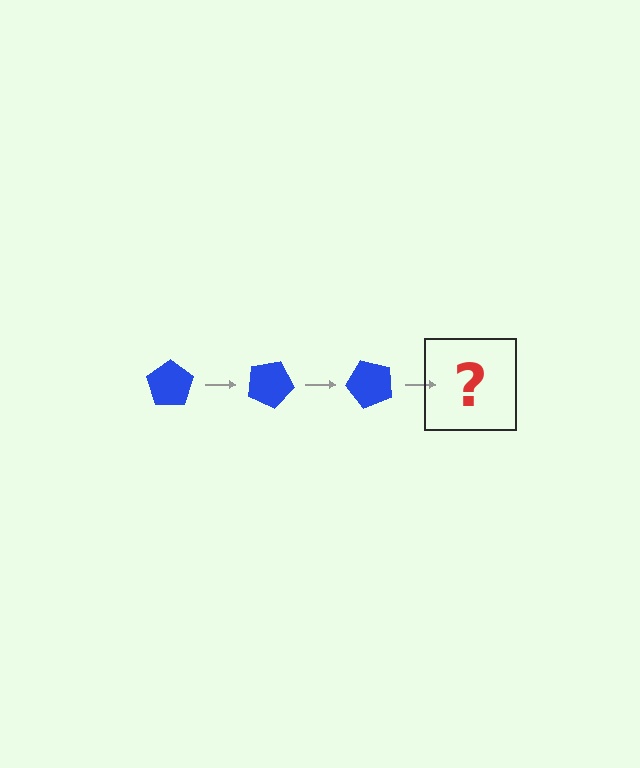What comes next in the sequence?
The next element should be a blue pentagon rotated 75 degrees.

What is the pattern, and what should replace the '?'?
The pattern is that the pentagon rotates 25 degrees each step. The '?' should be a blue pentagon rotated 75 degrees.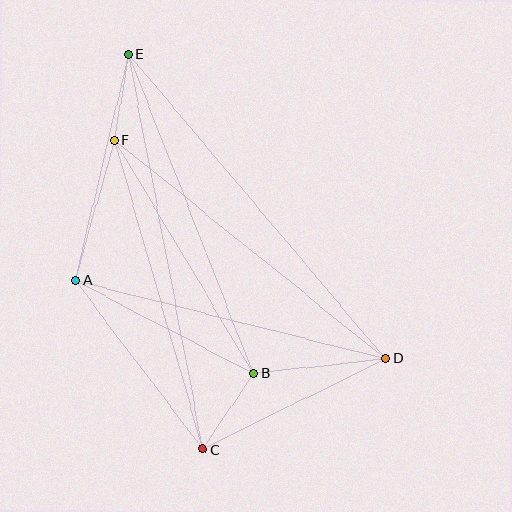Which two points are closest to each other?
Points E and F are closest to each other.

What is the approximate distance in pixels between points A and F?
The distance between A and F is approximately 146 pixels.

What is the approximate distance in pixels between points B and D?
The distance between B and D is approximately 133 pixels.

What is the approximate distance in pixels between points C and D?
The distance between C and D is approximately 204 pixels.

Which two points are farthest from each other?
Points C and E are farthest from each other.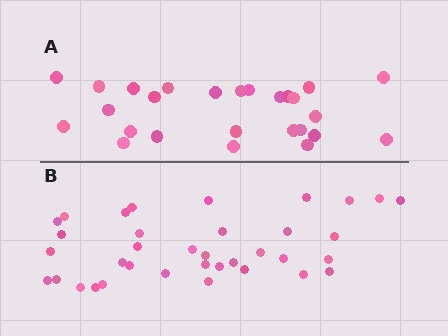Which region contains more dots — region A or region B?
Region B (the bottom region) has more dots.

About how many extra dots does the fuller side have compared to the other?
Region B has roughly 10 or so more dots than region A.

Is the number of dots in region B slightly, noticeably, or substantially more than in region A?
Region B has noticeably more, but not dramatically so. The ratio is roughly 1.4 to 1.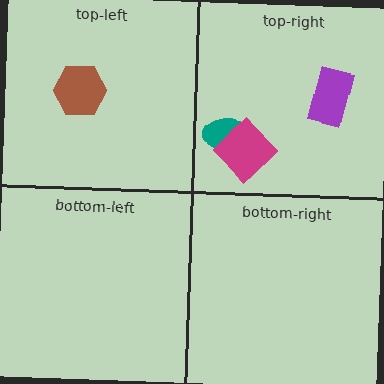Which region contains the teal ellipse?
The top-right region.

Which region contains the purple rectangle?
The top-right region.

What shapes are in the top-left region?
The brown hexagon.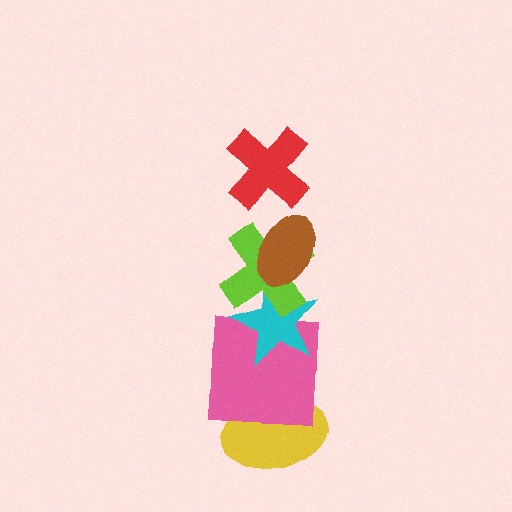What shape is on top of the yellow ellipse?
The pink square is on top of the yellow ellipse.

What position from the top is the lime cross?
The lime cross is 3rd from the top.